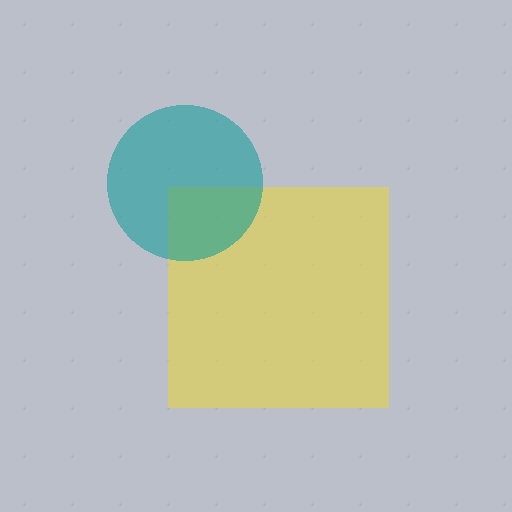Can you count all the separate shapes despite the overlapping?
Yes, there are 2 separate shapes.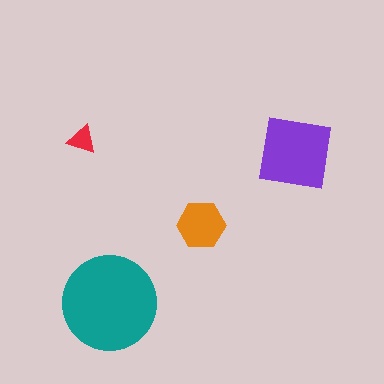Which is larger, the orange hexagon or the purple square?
The purple square.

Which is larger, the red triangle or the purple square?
The purple square.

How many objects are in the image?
There are 4 objects in the image.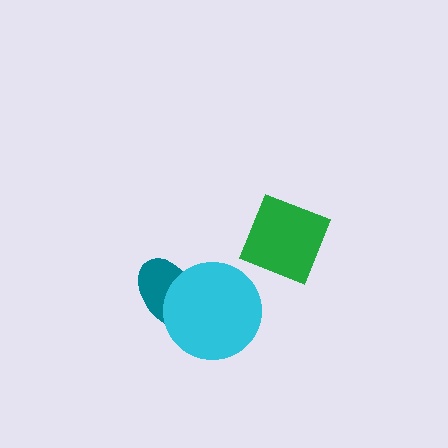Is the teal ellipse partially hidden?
Yes, it is partially covered by another shape.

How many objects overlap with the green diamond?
0 objects overlap with the green diamond.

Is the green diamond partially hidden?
No, no other shape covers it.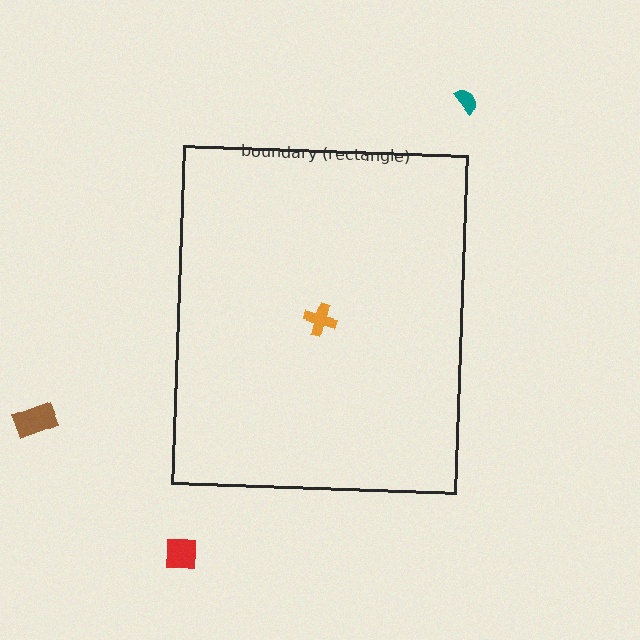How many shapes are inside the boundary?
1 inside, 3 outside.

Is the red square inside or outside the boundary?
Outside.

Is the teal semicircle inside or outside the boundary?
Outside.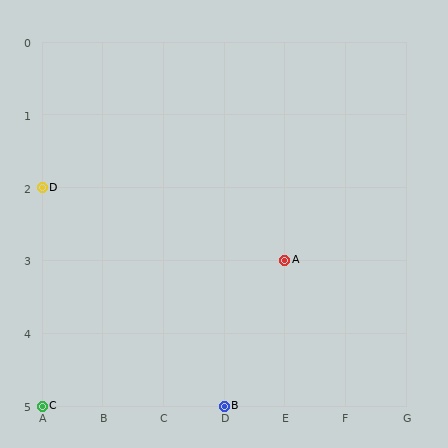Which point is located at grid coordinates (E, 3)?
Point A is at (E, 3).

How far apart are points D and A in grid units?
Points D and A are 4 columns and 1 row apart (about 4.1 grid units diagonally).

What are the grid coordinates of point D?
Point D is at grid coordinates (A, 2).